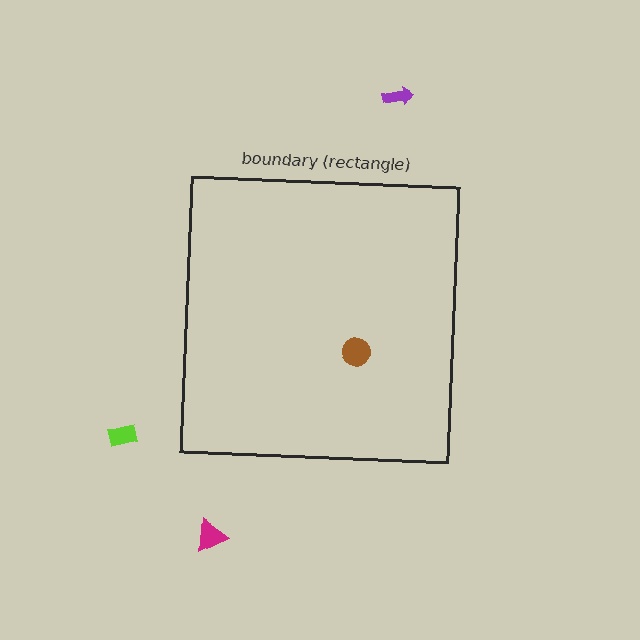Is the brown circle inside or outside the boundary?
Inside.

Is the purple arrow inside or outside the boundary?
Outside.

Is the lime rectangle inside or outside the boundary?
Outside.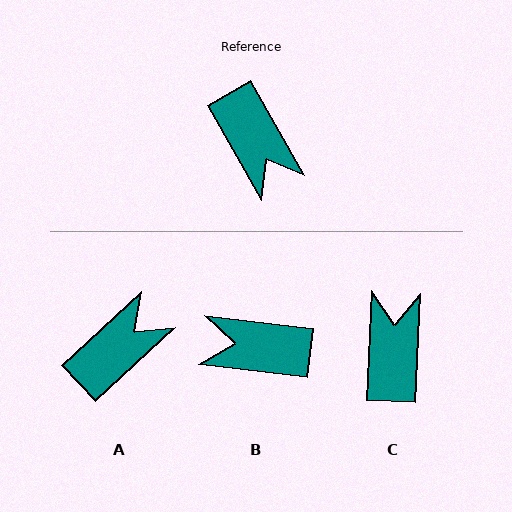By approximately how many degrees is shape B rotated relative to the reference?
Approximately 127 degrees clockwise.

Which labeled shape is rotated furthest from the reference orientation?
C, about 147 degrees away.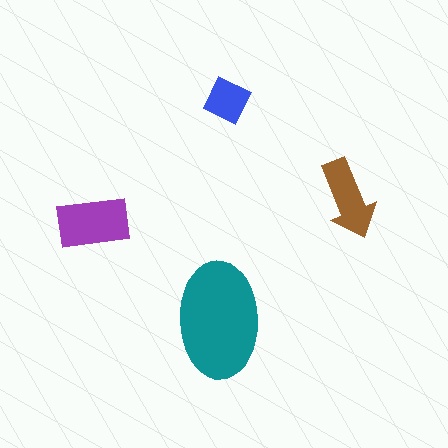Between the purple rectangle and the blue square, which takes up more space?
The purple rectangle.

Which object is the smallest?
The blue square.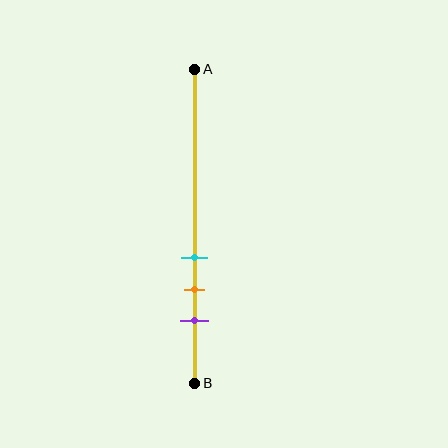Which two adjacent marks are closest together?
The cyan and orange marks are the closest adjacent pair.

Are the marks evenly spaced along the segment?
Yes, the marks are approximately evenly spaced.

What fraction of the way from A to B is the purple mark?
The purple mark is approximately 80% (0.8) of the way from A to B.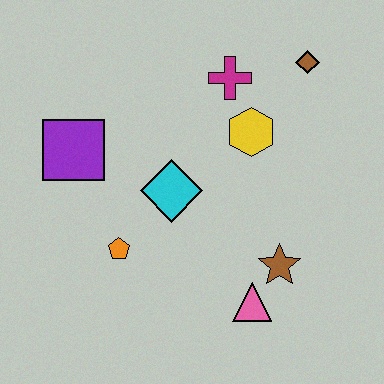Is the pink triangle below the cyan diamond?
Yes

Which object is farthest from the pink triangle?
The brown diamond is farthest from the pink triangle.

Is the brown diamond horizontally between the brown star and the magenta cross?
No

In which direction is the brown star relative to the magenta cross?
The brown star is below the magenta cross.